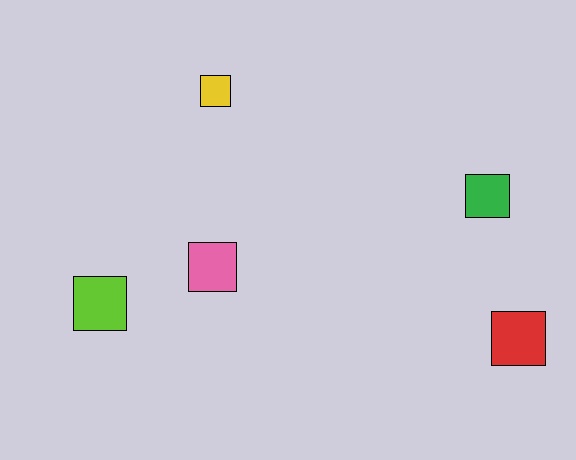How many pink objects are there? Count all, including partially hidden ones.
There is 1 pink object.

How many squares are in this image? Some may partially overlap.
There are 5 squares.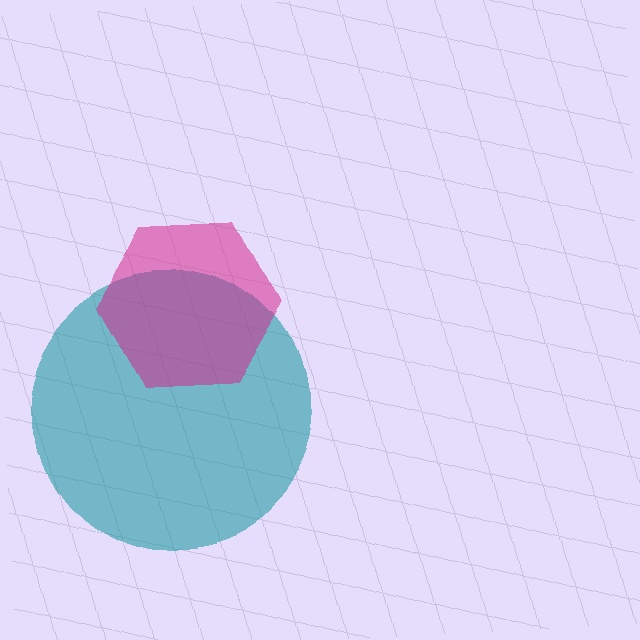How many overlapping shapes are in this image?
There are 2 overlapping shapes in the image.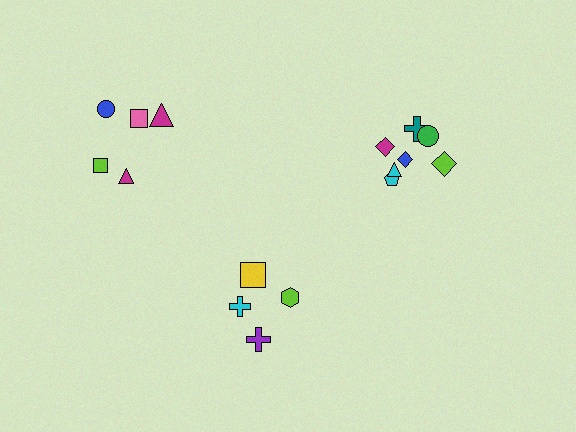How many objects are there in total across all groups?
There are 16 objects.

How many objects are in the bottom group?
There are 4 objects.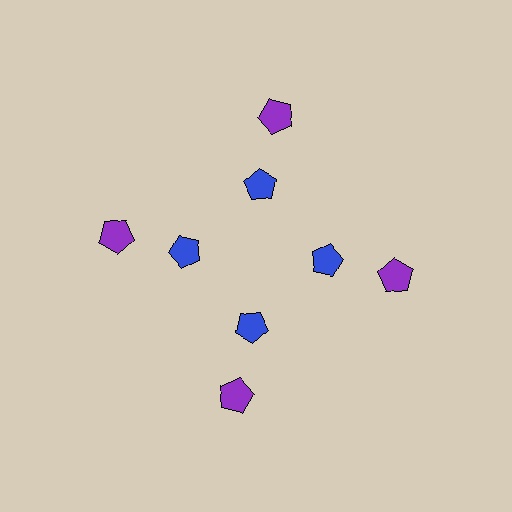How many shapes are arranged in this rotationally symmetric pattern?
There are 8 shapes, arranged in 4 groups of 2.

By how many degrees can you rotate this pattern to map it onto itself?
The pattern maps onto itself every 90 degrees of rotation.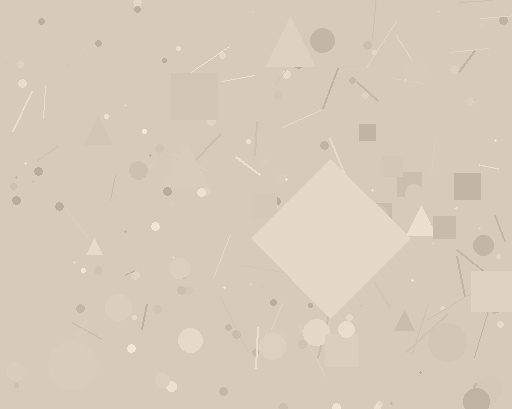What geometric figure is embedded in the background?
A diamond is embedded in the background.